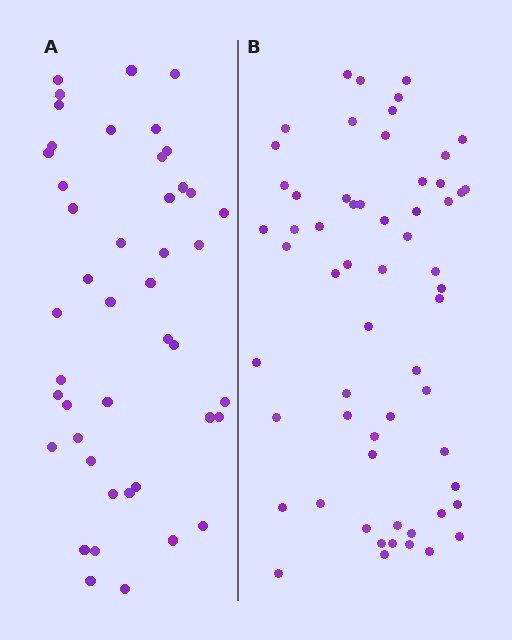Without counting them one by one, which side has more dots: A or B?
Region B (the right region) has more dots.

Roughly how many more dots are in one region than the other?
Region B has approximately 15 more dots than region A.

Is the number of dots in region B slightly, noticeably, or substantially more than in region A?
Region B has noticeably more, but not dramatically so. The ratio is roughly 1.3 to 1.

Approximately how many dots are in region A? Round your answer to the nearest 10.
About 40 dots. (The exact count is 45, which rounds to 40.)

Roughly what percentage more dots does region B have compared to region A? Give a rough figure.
About 35% more.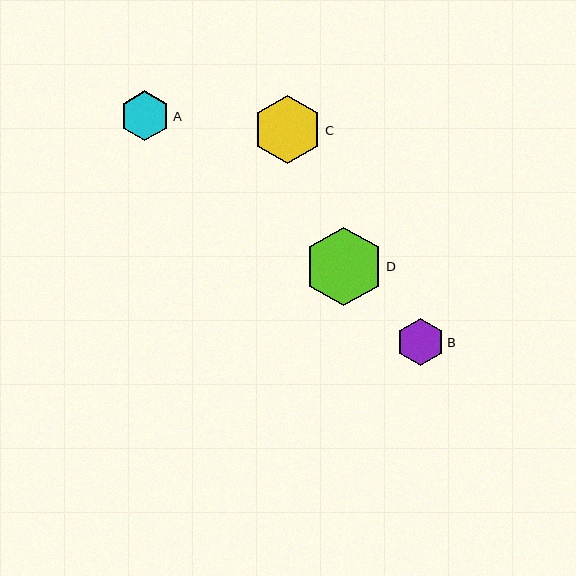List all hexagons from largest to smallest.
From largest to smallest: D, C, A, B.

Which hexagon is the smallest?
Hexagon B is the smallest with a size of approximately 48 pixels.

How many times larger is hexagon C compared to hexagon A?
Hexagon C is approximately 1.4 times the size of hexagon A.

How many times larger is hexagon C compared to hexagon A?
Hexagon C is approximately 1.4 times the size of hexagon A.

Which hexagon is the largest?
Hexagon D is the largest with a size of approximately 79 pixels.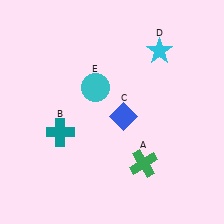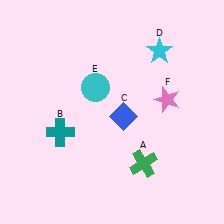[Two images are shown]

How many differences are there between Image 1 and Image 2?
There is 1 difference between the two images.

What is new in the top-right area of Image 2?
A pink star (F) was added in the top-right area of Image 2.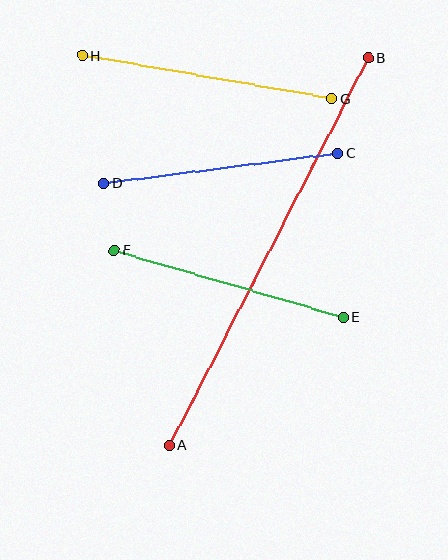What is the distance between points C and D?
The distance is approximately 236 pixels.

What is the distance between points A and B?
The distance is approximately 436 pixels.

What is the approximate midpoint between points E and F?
The midpoint is at approximately (229, 284) pixels.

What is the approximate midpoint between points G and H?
The midpoint is at approximately (207, 77) pixels.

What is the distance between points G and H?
The distance is approximately 254 pixels.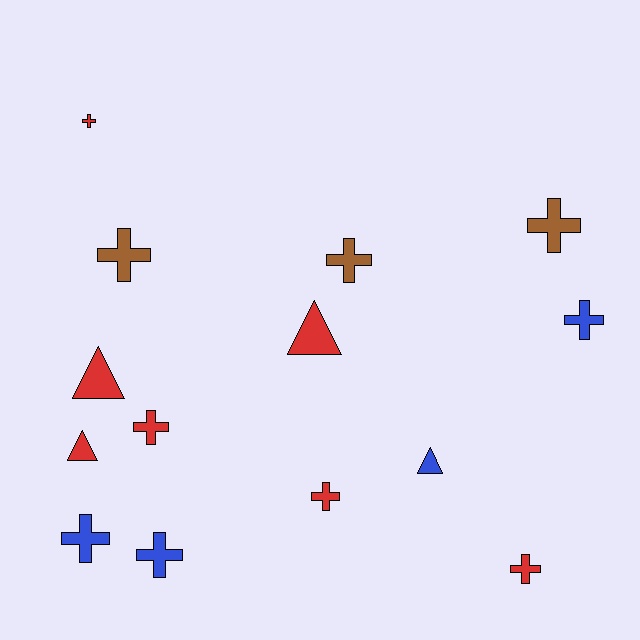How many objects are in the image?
There are 14 objects.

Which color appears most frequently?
Red, with 7 objects.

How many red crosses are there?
There are 4 red crosses.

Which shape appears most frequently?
Cross, with 10 objects.